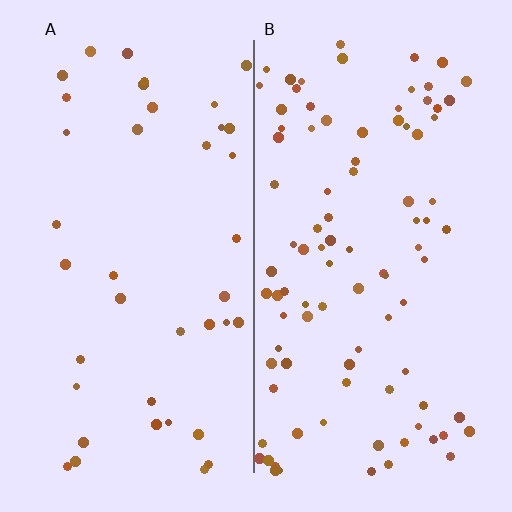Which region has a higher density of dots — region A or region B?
B (the right).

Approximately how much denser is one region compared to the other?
Approximately 2.4× — region B over region A.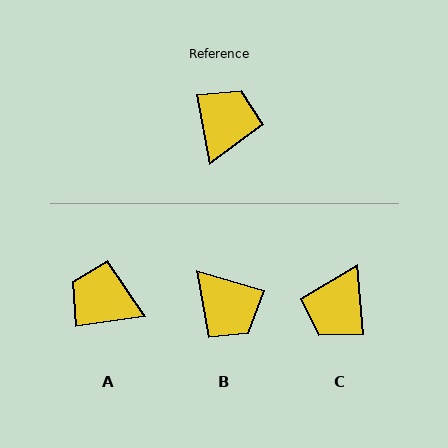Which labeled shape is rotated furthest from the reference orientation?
C, about 174 degrees away.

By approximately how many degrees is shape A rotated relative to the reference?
Approximately 88 degrees counter-clockwise.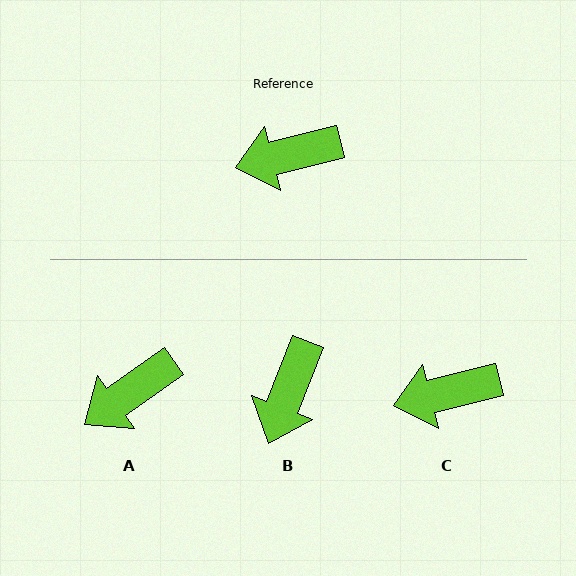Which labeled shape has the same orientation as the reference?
C.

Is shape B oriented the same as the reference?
No, it is off by about 55 degrees.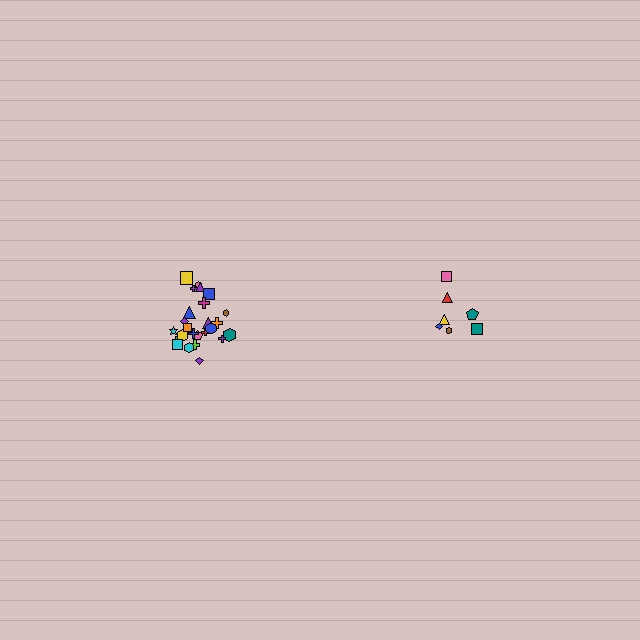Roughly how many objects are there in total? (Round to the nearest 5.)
Roughly 30 objects in total.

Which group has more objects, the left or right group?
The left group.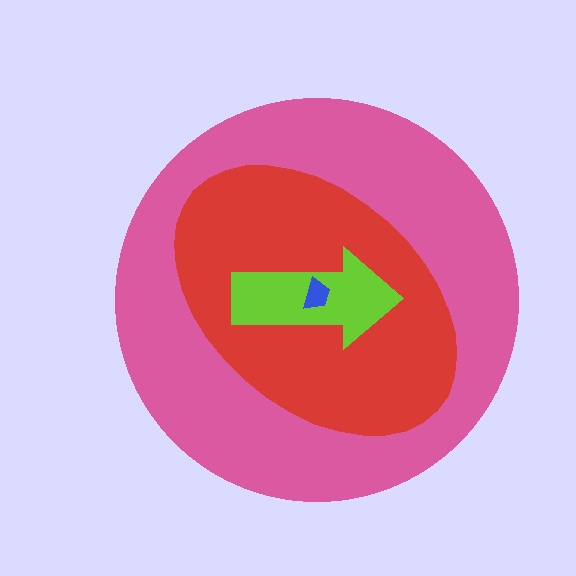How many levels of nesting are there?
4.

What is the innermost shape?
The blue trapezoid.